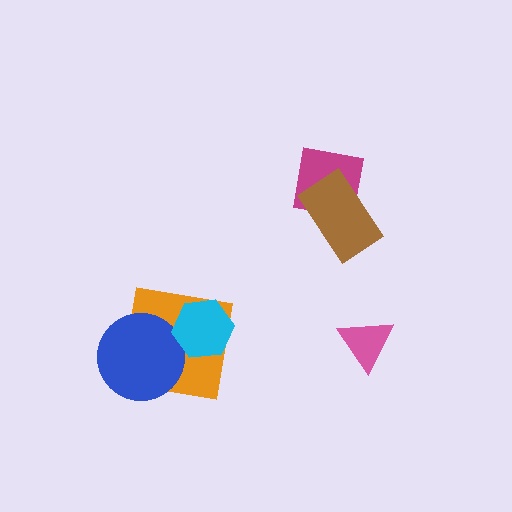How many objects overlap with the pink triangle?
0 objects overlap with the pink triangle.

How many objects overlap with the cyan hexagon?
2 objects overlap with the cyan hexagon.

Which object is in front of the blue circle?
The cyan hexagon is in front of the blue circle.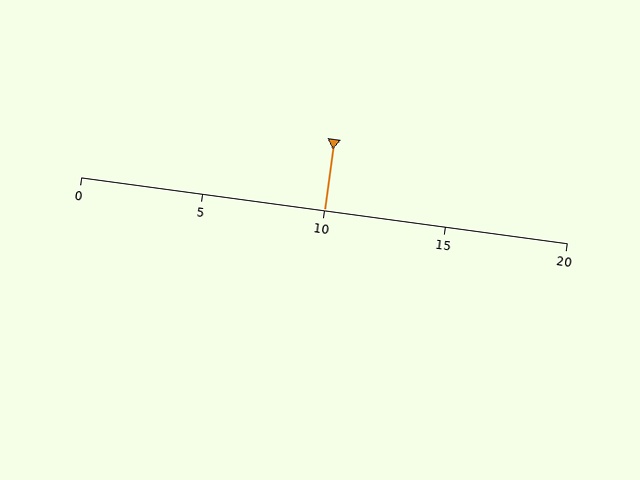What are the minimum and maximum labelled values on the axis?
The axis runs from 0 to 20.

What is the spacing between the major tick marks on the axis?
The major ticks are spaced 5 apart.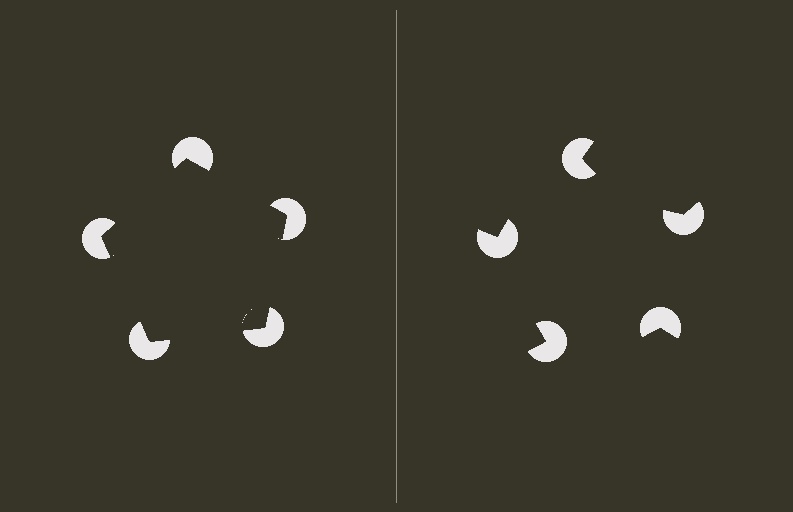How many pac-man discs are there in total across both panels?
10 — 5 on each side.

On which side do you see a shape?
An illusory pentagon appears on the left side. On the right side the wedge cuts are rotated, so no coherent shape forms.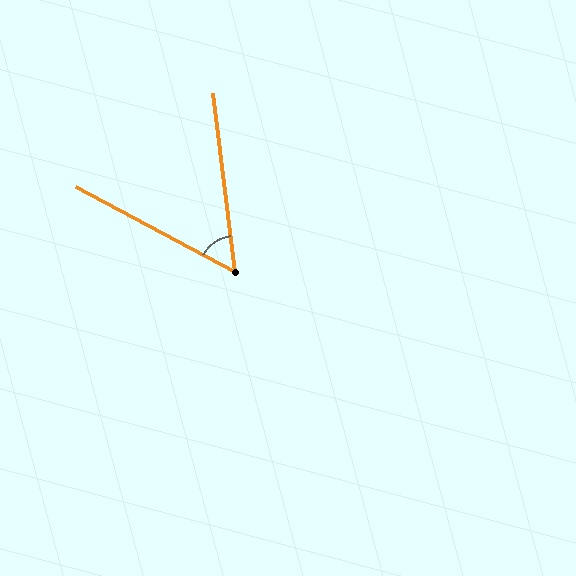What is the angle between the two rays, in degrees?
Approximately 55 degrees.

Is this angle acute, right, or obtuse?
It is acute.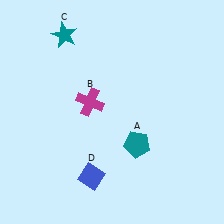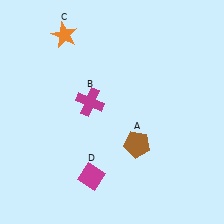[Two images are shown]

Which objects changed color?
A changed from teal to brown. C changed from teal to orange. D changed from blue to magenta.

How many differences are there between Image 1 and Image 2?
There are 3 differences between the two images.